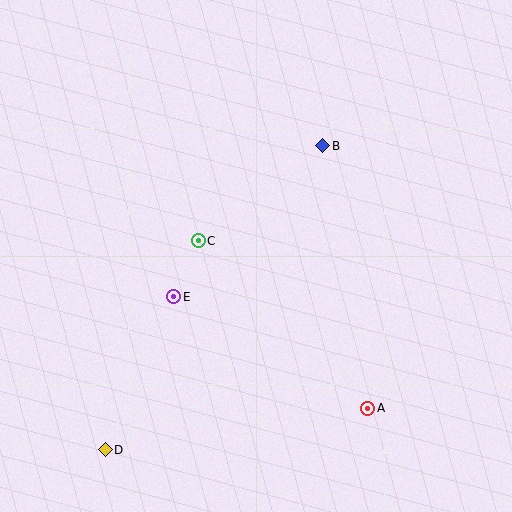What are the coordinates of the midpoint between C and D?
The midpoint between C and D is at (152, 345).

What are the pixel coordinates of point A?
Point A is at (368, 408).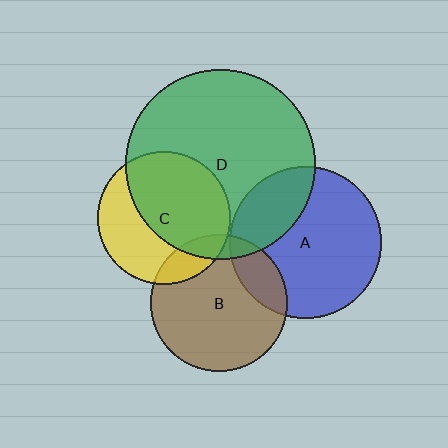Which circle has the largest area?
Circle D (green).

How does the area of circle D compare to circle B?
Approximately 1.9 times.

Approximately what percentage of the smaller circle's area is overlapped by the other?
Approximately 20%.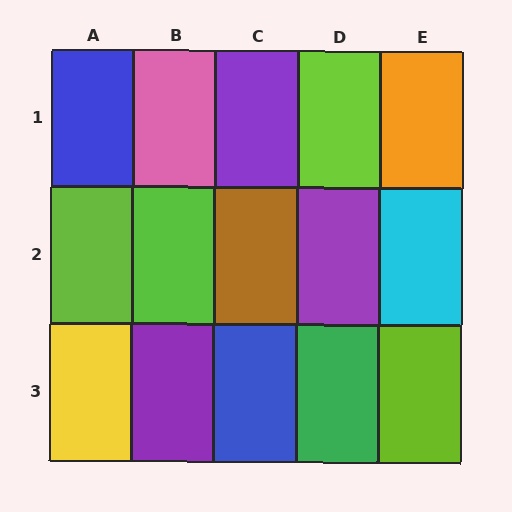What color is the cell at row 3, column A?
Yellow.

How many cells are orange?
1 cell is orange.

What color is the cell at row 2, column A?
Lime.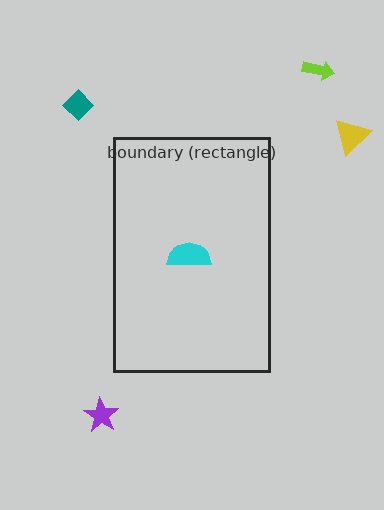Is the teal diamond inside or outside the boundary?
Outside.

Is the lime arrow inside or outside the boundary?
Outside.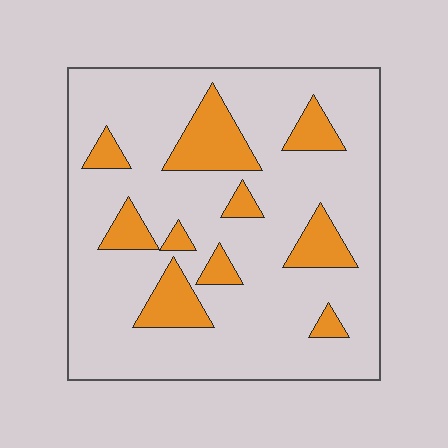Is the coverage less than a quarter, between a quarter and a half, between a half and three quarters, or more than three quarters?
Less than a quarter.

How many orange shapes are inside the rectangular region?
10.